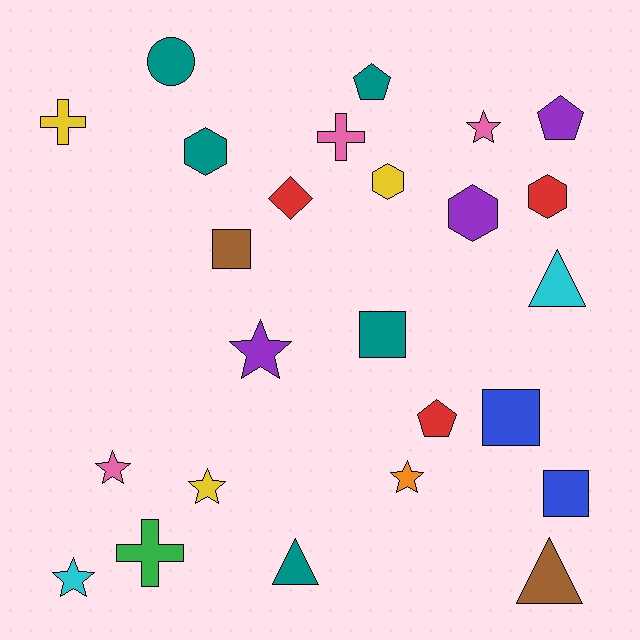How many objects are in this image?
There are 25 objects.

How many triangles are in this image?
There are 3 triangles.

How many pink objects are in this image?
There are 3 pink objects.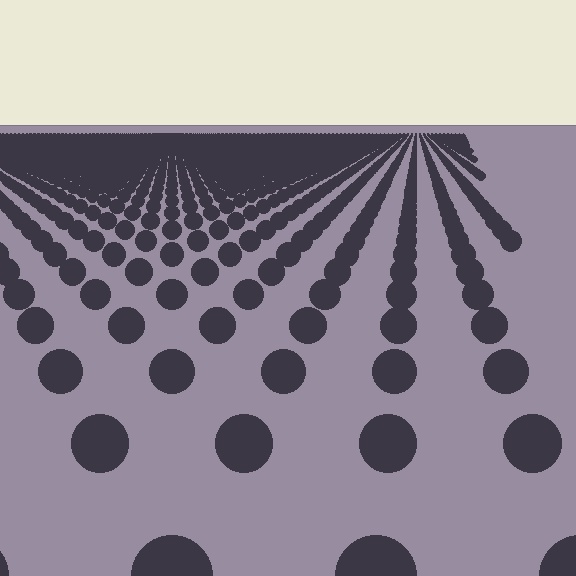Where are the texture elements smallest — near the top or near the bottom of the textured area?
Near the top.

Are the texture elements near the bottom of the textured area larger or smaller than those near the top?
Larger. Near the bottom, elements are closer to the viewer and appear at a bigger on-screen size.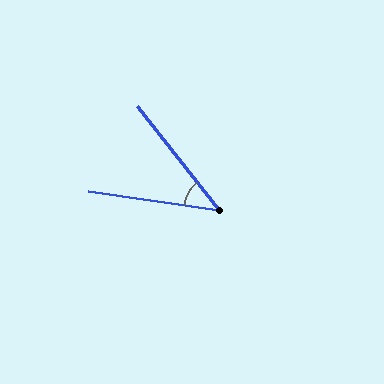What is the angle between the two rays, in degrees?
Approximately 43 degrees.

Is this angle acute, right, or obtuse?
It is acute.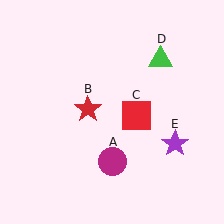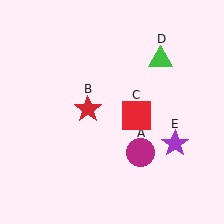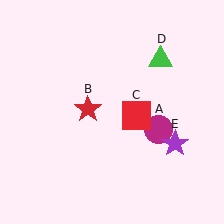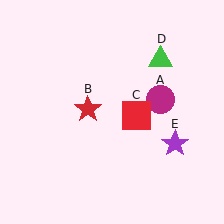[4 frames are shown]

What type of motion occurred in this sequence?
The magenta circle (object A) rotated counterclockwise around the center of the scene.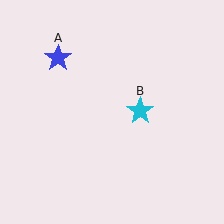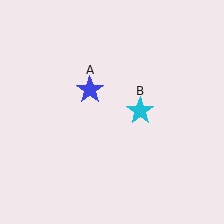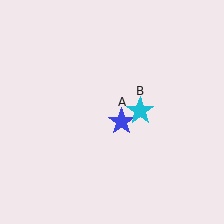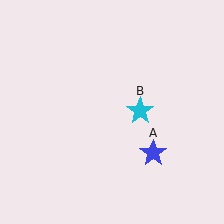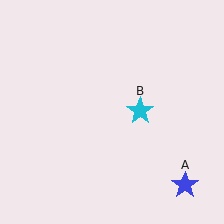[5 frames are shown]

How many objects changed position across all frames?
1 object changed position: blue star (object A).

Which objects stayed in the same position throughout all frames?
Cyan star (object B) remained stationary.